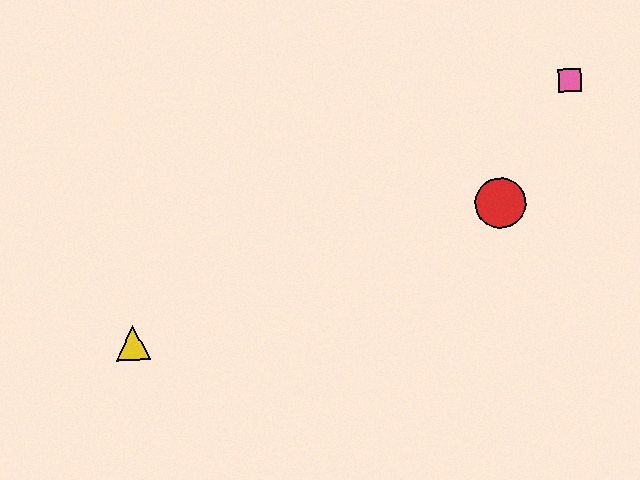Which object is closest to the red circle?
The pink square is closest to the red circle.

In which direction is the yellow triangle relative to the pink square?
The yellow triangle is to the left of the pink square.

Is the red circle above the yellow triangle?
Yes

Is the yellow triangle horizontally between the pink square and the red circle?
No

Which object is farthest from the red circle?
The yellow triangle is farthest from the red circle.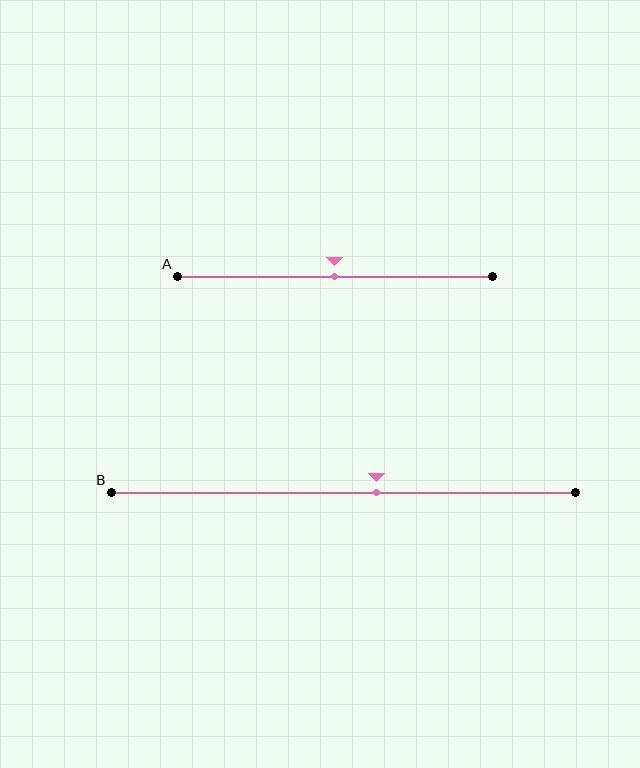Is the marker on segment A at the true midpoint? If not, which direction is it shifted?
Yes, the marker on segment A is at the true midpoint.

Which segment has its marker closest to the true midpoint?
Segment A has its marker closest to the true midpoint.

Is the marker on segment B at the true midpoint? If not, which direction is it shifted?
No, the marker on segment B is shifted to the right by about 7% of the segment length.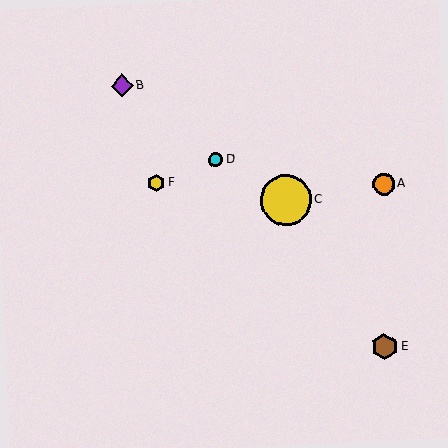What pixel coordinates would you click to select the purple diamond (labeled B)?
Click at (122, 86) to select the purple diamond B.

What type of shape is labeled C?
Shape C is a yellow circle.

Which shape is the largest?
The yellow circle (labeled C) is the largest.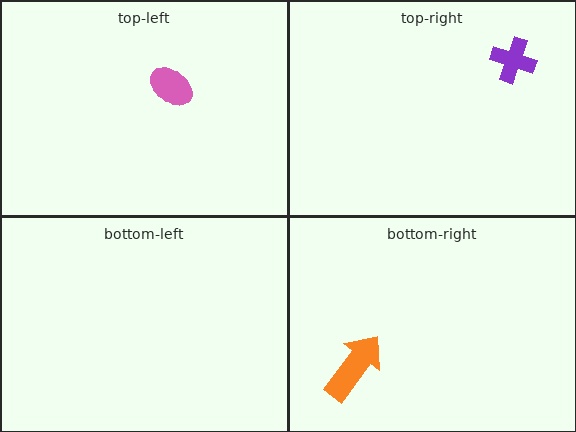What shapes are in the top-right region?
The purple cross.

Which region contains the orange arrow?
The bottom-right region.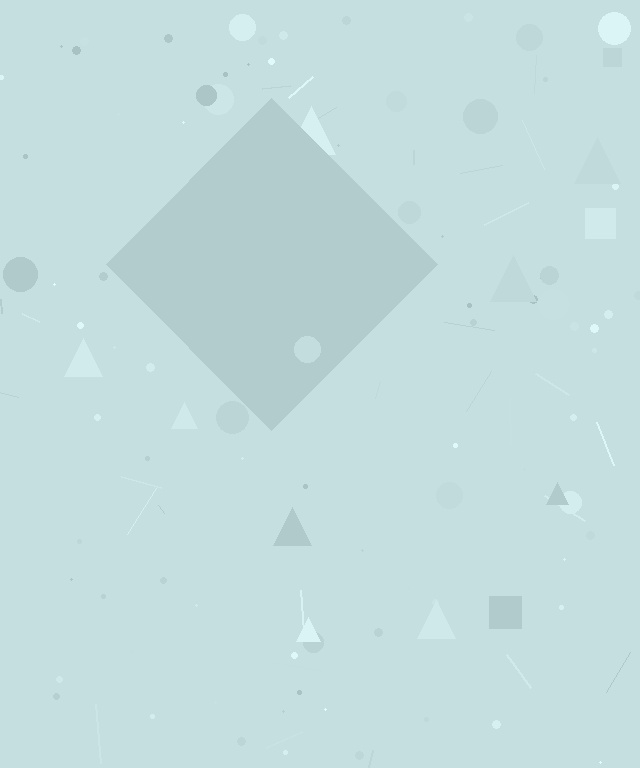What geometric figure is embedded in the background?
A diamond is embedded in the background.